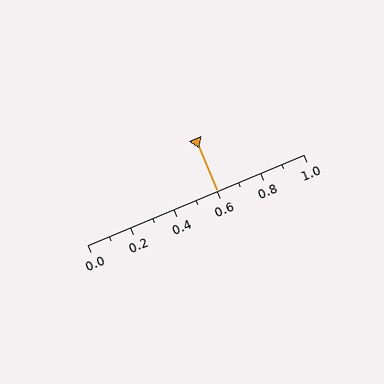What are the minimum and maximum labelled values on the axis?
The axis runs from 0.0 to 1.0.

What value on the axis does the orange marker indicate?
The marker indicates approximately 0.6.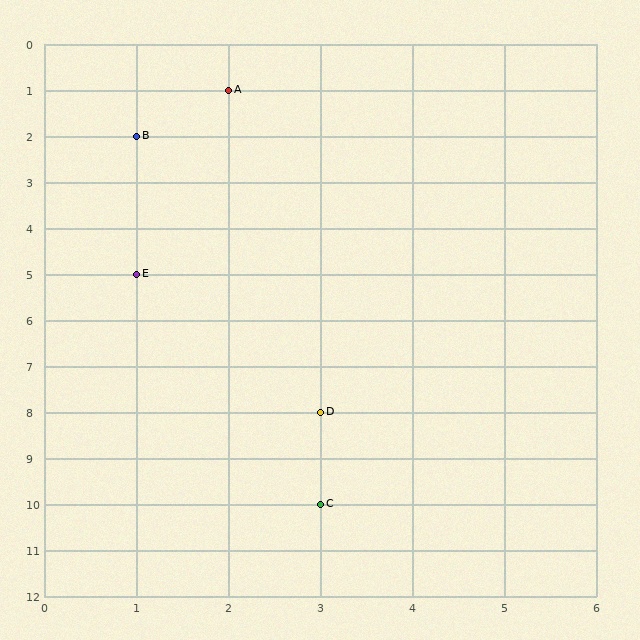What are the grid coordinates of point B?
Point B is at grid coordinates (1, 2).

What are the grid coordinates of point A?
Point A is at grid coordinates (2, 1).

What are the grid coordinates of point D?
Point D is at grid coordinates (3, 8).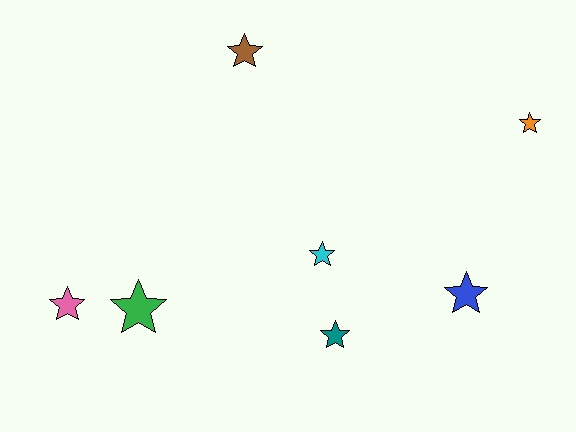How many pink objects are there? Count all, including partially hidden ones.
There is 1 pink object.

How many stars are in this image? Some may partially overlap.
There are 7 stars.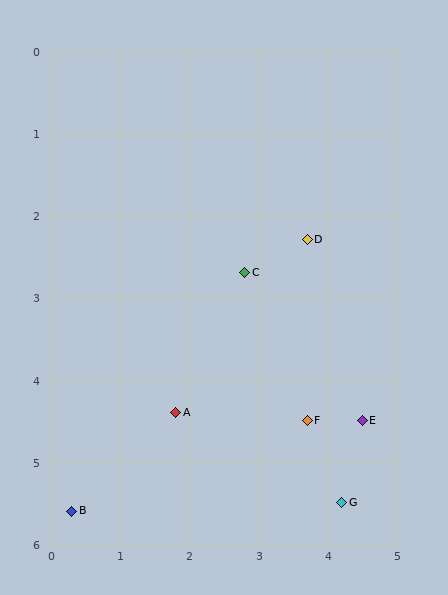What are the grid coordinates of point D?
Point D is at approximately (3.7, 2.3).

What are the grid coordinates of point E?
Point E is at approximately (4.5, 4.5).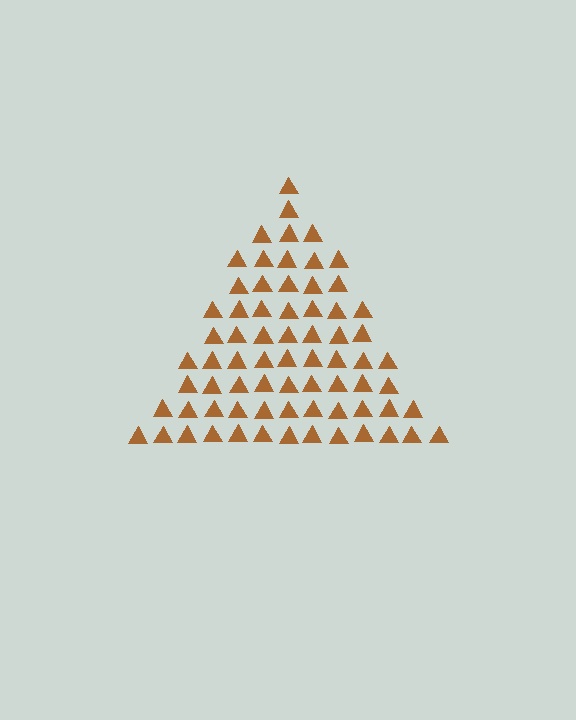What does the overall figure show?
The overall figure shows a triangle.